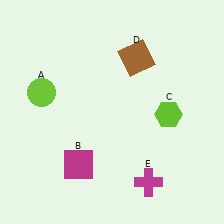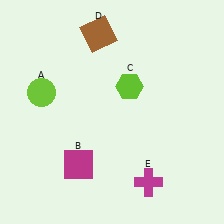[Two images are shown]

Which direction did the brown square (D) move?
The brown square (D) moved left.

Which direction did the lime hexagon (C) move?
The lime hexagon (C) moved left.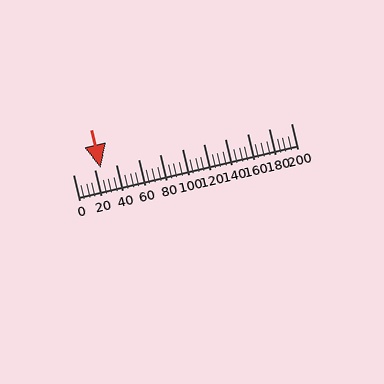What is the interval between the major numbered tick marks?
The major tick marks are spaced 20 units apart.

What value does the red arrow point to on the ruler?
The red arrow points to approximately 26.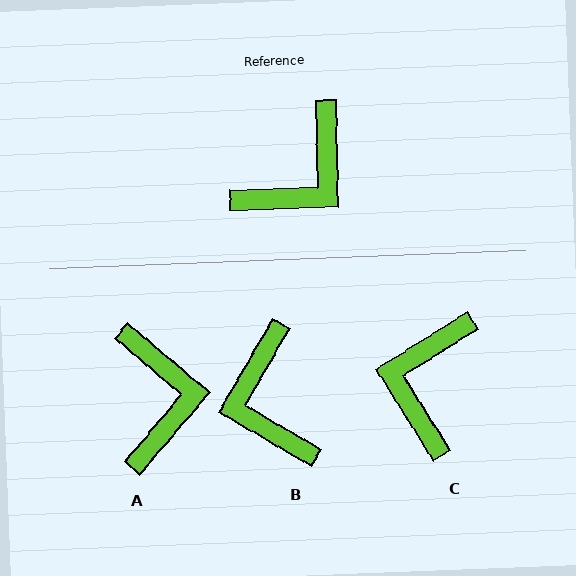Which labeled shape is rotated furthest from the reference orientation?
C, about 149 degrees away.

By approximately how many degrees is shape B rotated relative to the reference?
Approximately 121 degrees clockwise.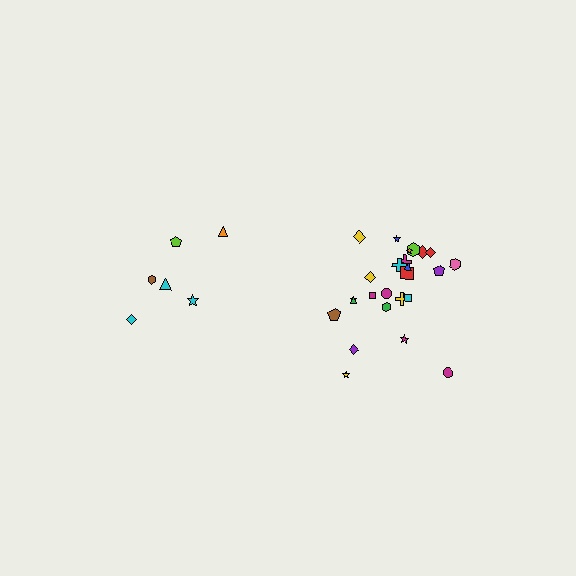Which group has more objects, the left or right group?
The right group.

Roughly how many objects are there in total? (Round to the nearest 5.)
Roughly 30 objects in total.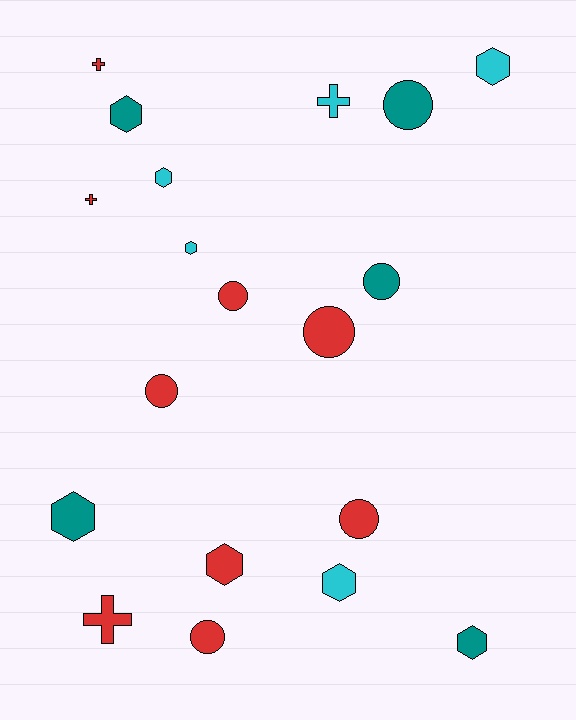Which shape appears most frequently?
Hexagon, with 8 objects.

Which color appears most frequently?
Red, with 9 objects.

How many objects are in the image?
There are 19 objects.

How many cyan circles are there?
There are no cyan circles.